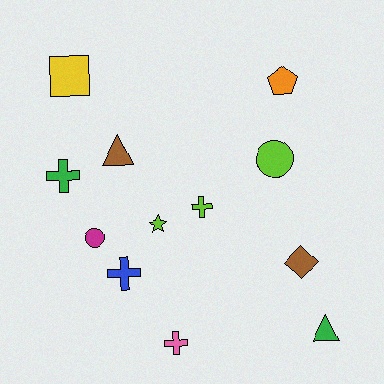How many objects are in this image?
There are 12 objects.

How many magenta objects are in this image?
There is 1 magenta object.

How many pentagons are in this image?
There is 1 pentagon.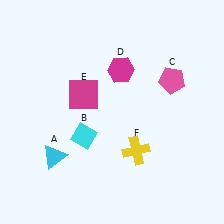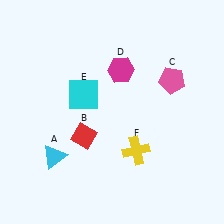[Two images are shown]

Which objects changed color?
B changed from cyan to red. E changed from magenta to cyan.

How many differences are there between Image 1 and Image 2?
There are 2 differences between the two images.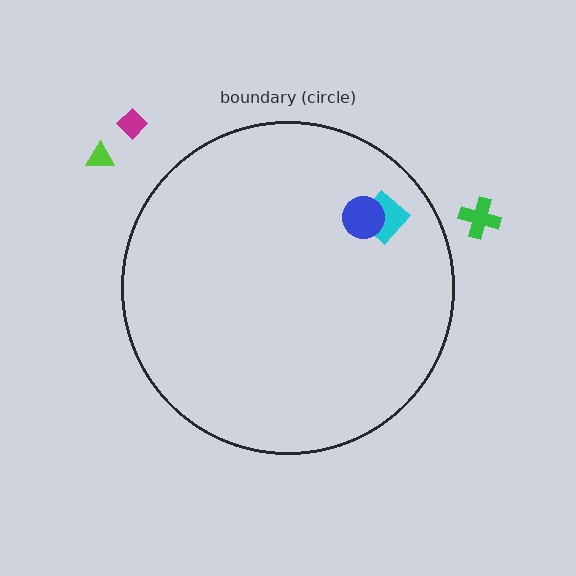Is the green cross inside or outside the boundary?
Outside.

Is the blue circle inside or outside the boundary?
Inside.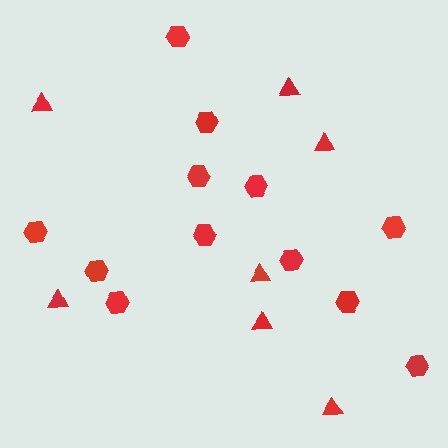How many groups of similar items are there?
There are 2 groups: one group of hexagons (12) and one group of triangles (7).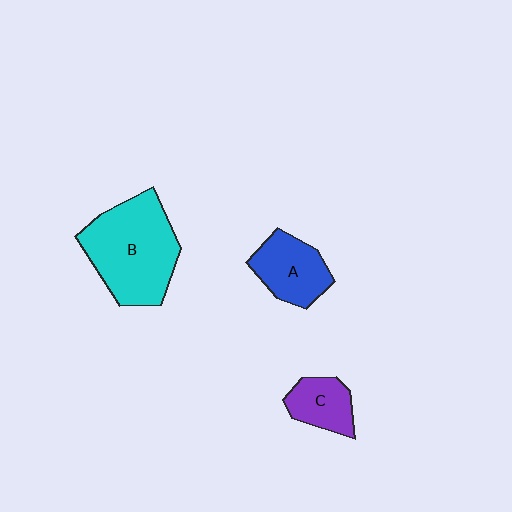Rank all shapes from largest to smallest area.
From largest to smallest: B (cyan), A (blue), C (purple).